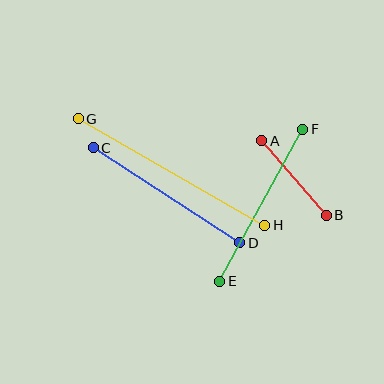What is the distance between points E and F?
The distance is approximately 173 pixels.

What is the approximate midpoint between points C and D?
The midpoint is at approximately (167, 195) pixels.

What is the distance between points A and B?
The distance is approximately 99 pixels.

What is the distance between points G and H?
The distance is approximately 215 pixels.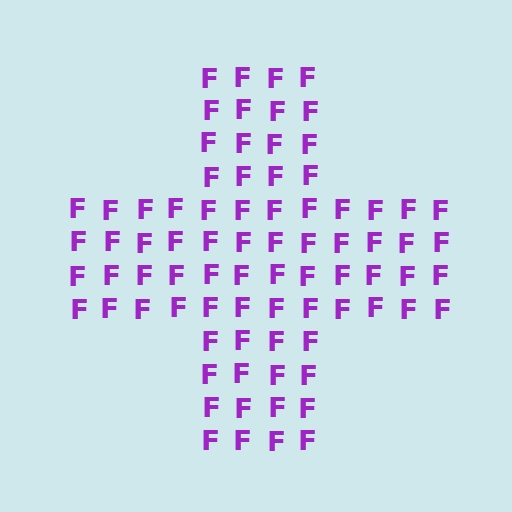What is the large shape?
The large shape is a cross.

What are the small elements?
The small elements are letter F's.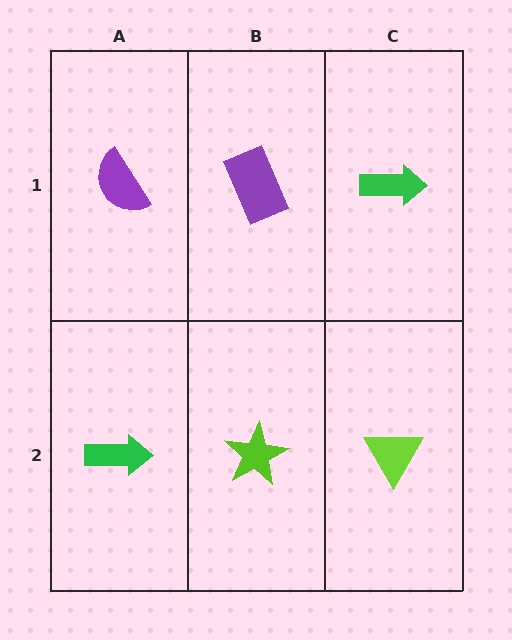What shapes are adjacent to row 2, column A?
A purple semicircle (row 1, column A), a lime star (row 2, column B).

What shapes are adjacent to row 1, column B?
A lime star (row 2, column B), a purple semicircle (row 1, column A), a green arrow (row 1, column C).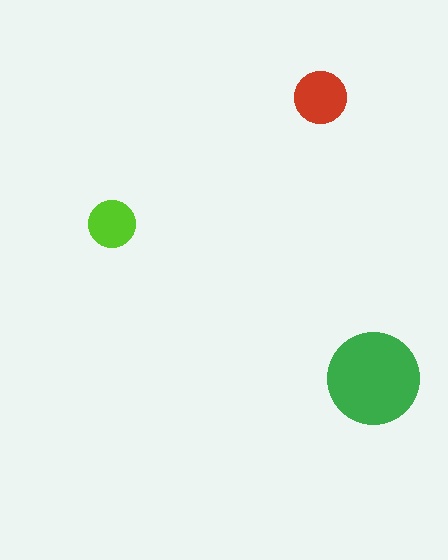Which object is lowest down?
The green circle is bottommost.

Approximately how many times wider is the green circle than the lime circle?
About 2 times wider.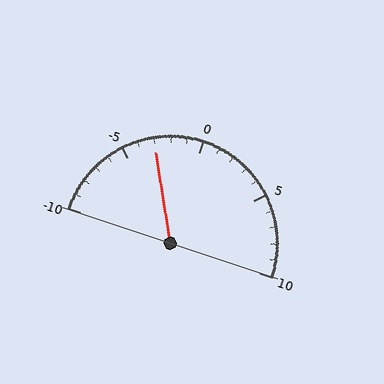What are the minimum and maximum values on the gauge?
The gauge ranges from -10 to 10.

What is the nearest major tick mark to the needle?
The nearest major tick mark is -5.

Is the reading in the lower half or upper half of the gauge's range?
The reading is in the lower half of the range (-10 to 10).